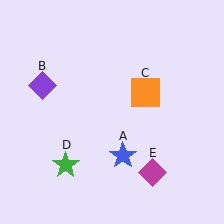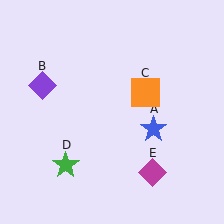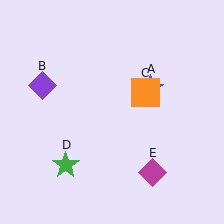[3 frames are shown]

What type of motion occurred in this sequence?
The blue star (object A) rotated counterclockwise around the center of the scene.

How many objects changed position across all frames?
1 object changed position: blue star (object A).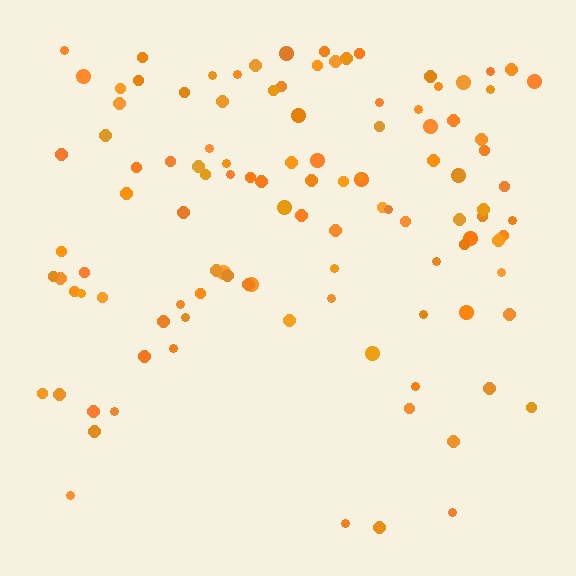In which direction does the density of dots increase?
From bottom to top, with the top side densest.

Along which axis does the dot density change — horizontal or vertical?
Vertical.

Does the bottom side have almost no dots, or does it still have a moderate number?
Still a moderate number, just noticeably fewer than the top.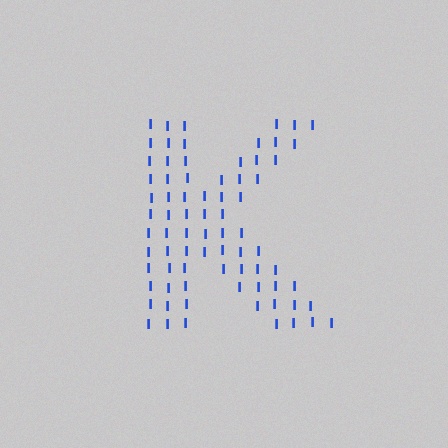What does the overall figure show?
The overall figure shows the letter K.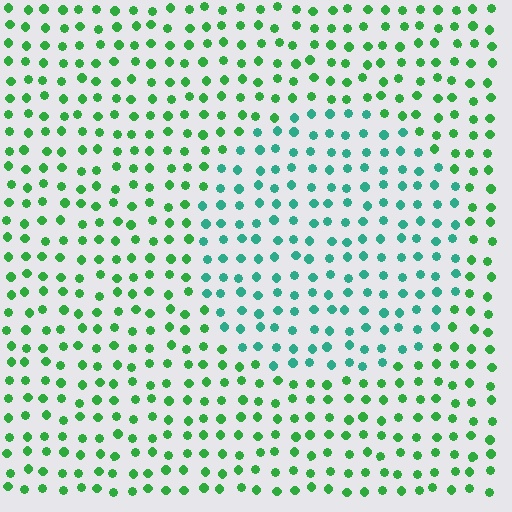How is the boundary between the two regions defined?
The boundary is defined purely by a slight shift in hue (about 37 degrees). Spacing, size, and orientation are identical on both sides.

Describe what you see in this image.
The image is filled with small green elements in a uniform arrangement. A circle-shaped region is visible where the elements are tinted to a slightly different hue, forming a subtle color boundary.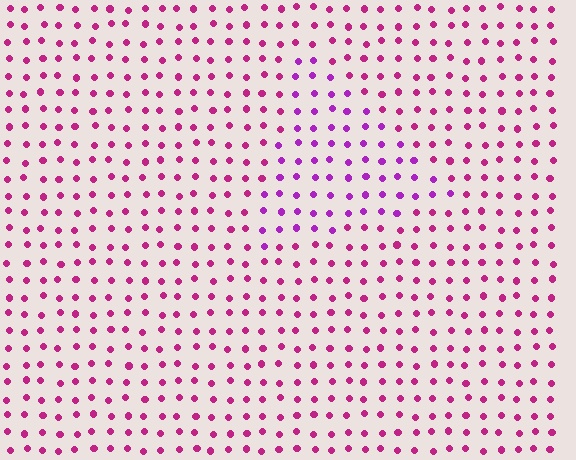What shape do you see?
I see a triangle.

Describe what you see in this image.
The image is filled with small magenta elements in a uniform arrangement. A triangle-shaped region is visible where the elements are tinted to a slightly different hue, forming a subtle color boundary.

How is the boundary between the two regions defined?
The boundary is defined purely by a slight shift in hue (about 31 degrees). Spacing, size, and orientation are identical on both sides.